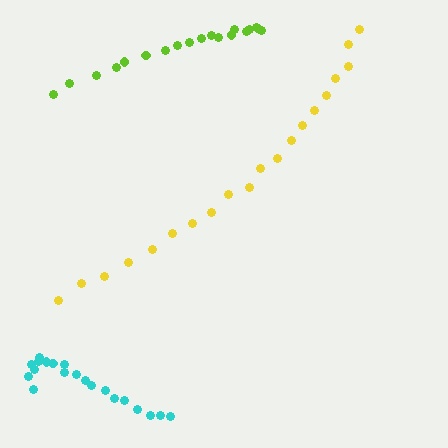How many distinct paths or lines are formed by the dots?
There are 3 distinct paths.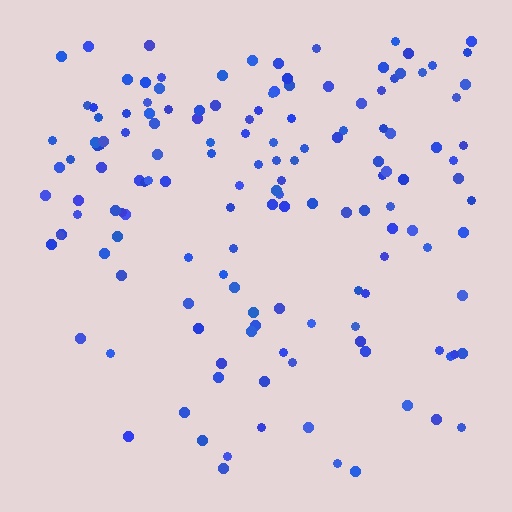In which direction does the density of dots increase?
From bottom to top, with the top side densest.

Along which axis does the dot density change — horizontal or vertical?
Vertical.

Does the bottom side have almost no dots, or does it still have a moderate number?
Still a moderate number, just noticeably fewer than the top.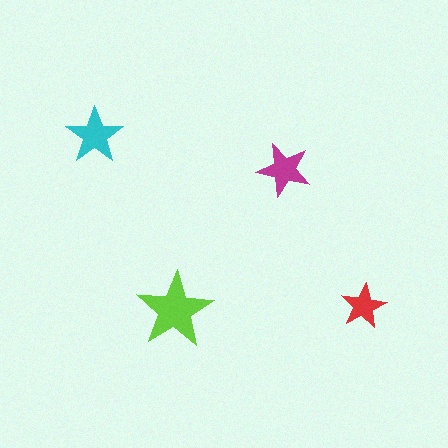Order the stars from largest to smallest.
the lime one, the cyan one, the magenta one, the red one.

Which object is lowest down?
The lime star is bottommost.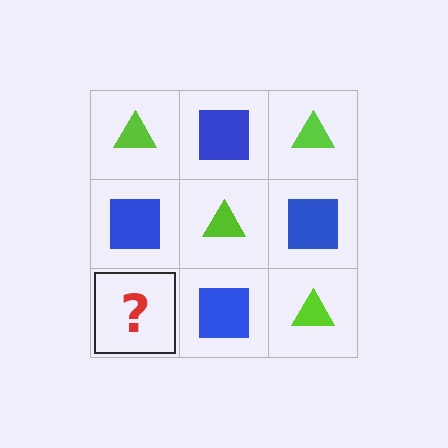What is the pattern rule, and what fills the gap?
The rule is that it alternates lime triangle and blue square in a checkerboard pattern. The gap should be filled with a lime triangle.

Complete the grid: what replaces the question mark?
The question mark should be replaced with a lime triangle.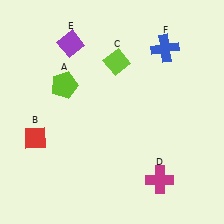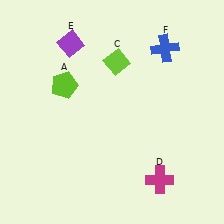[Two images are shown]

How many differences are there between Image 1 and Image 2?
There is 1 difference between the two images.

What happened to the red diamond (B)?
The red diamond (B) was removed in Image 2. It was in the bottom-left area of Image 1.